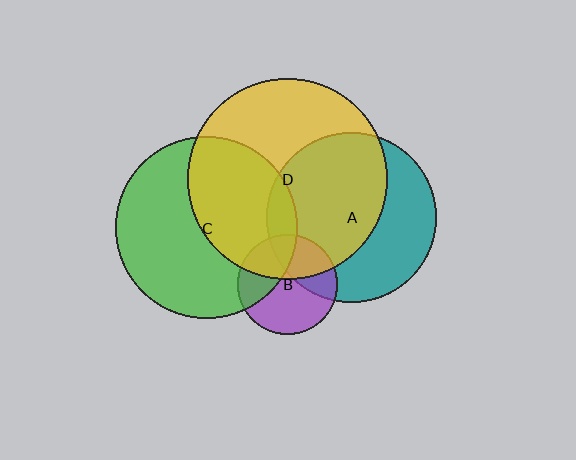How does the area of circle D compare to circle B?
Approximately 4.0 times.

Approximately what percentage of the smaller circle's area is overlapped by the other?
Approximately 40%.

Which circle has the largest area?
Circle D (yellow).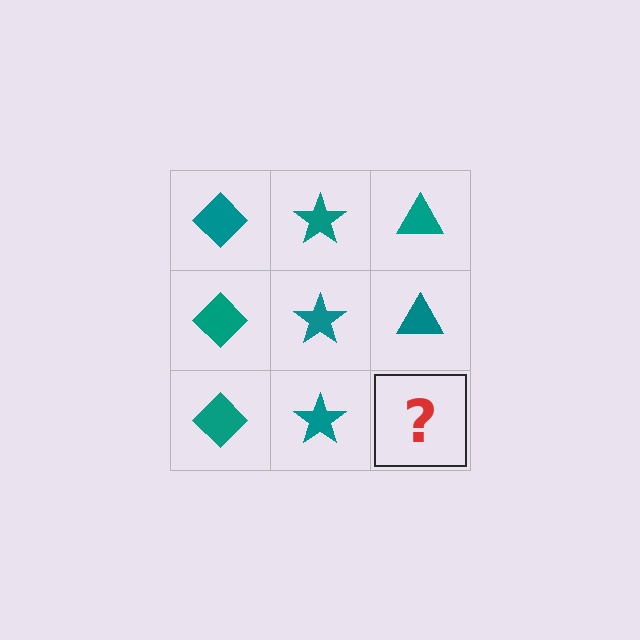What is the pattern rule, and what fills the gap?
The rule is that each column has a consistent shape. The gap should be filled with a teal triangle.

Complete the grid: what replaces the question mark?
The question mark should be replaced with a teal triangle.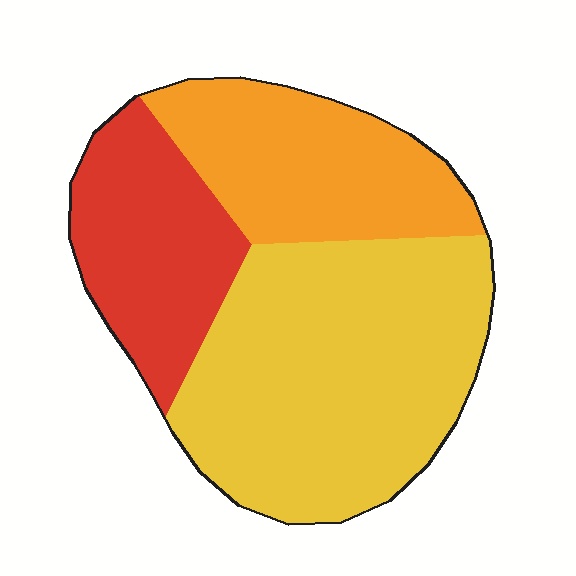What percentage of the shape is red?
Red takes up about one quarter (1/4) of the shape.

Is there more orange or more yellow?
Yellow.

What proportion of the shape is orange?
Orange covers about 25% of the shape.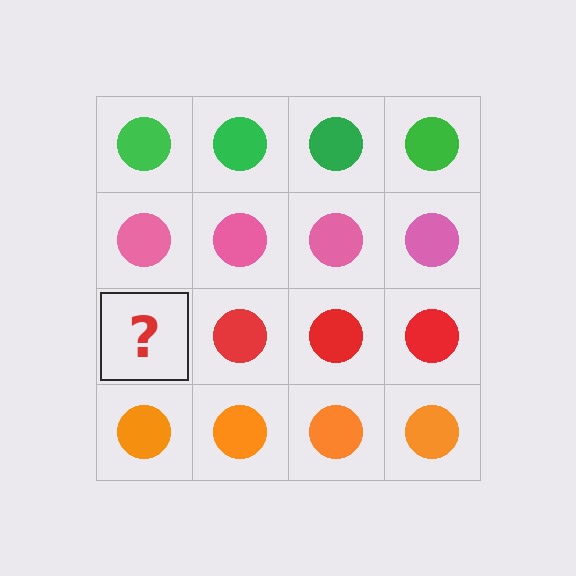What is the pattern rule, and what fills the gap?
The rule is that each row has a consistent color. The gap should be filled with a red circle.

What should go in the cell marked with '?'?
The missing cell should contain a red circle.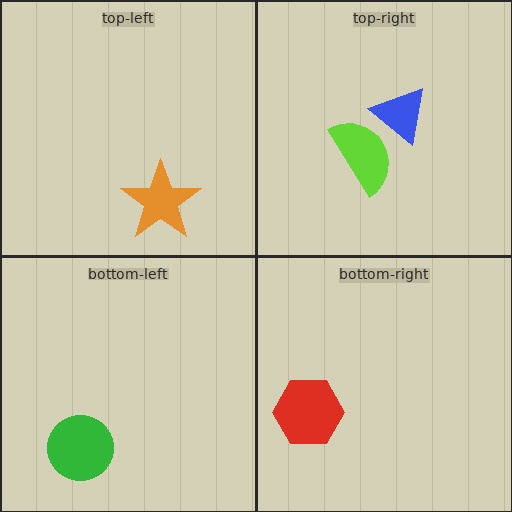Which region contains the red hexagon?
The bottom-right region.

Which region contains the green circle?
The bottom-left region.